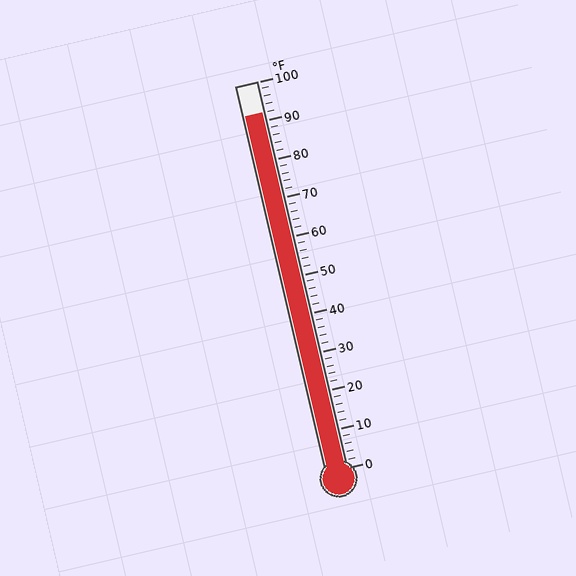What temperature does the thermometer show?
The thermometer shows approximately 92°F.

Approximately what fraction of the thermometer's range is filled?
The thermometer is filled to approximately 90% of its range.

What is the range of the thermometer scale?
The thermometer scale ranges from 0°F to 100°F.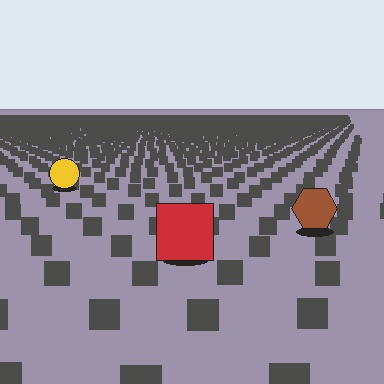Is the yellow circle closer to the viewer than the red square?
No. The red square is closer — you can tell from the texture gradient: the ground texture is coarser near it.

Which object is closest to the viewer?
The red square is closest. The texture marks near it are larger and more spread out.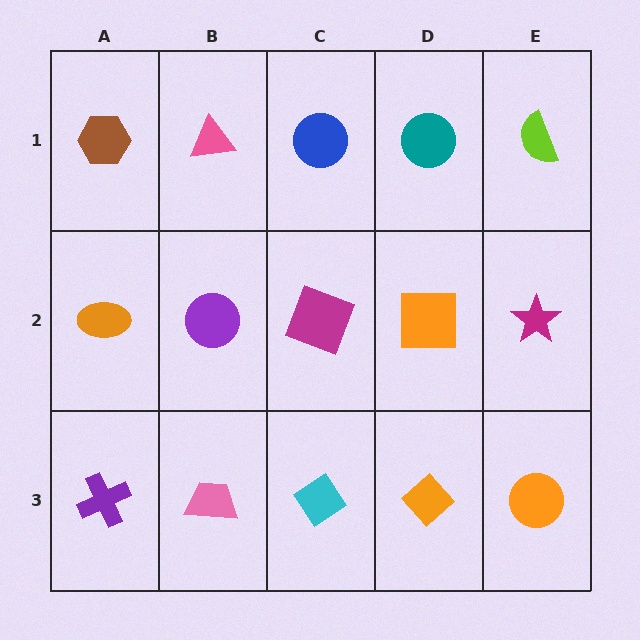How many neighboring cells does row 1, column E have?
2.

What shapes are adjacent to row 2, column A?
A brown hexagon (row 1, column A), a purple cross (row 3, column A), a purple circle (row 2, column B).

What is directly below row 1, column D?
An orange square.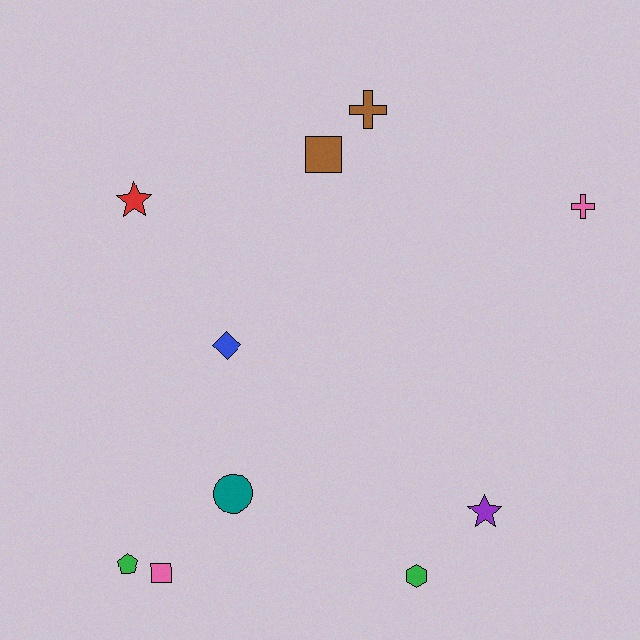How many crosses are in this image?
There are 2 crosses.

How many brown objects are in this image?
There are 2 brown objects.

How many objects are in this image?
There are 10 objects.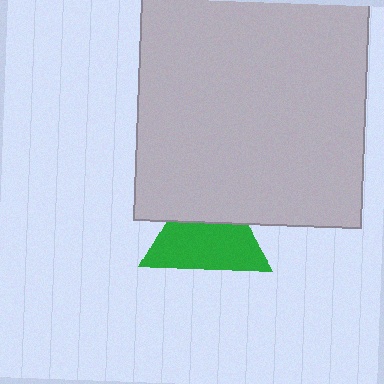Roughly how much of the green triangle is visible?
About half of it is visible (roughly 63%).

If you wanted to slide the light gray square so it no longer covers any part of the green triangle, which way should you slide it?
Slide it up — that is the most direct way to separate the two shapes.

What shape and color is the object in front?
The object in front is a light gray square.